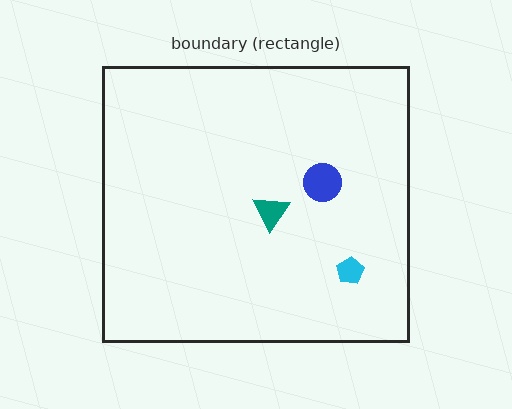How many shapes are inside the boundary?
3 inside, 0 outside.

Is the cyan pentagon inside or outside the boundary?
Inside.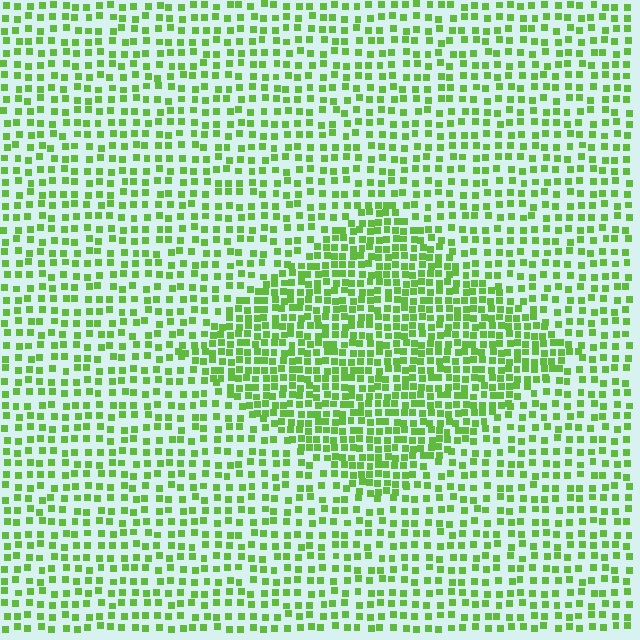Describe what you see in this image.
The image contains small lime elements arranged at two different densities. A diamond-shaped region is visible where the elements are more densely packed than the surrounding area.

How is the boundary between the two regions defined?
The boundary is defined by a change in element density (approximately 1.8x ratio). All elements are the same color, size, and shape.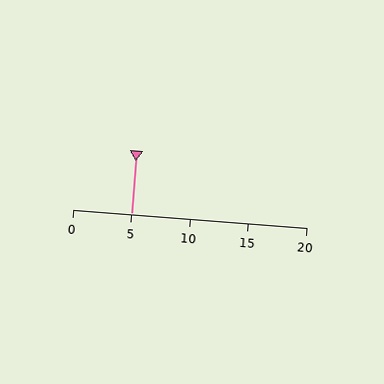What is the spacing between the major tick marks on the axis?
The major ticks are spaced 5 apart.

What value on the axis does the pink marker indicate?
The marker indicates approximately 5.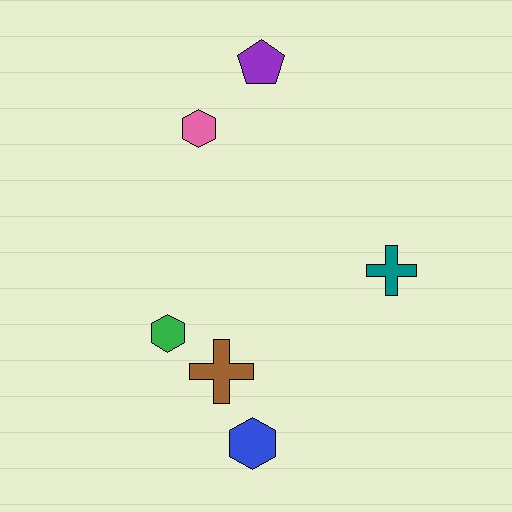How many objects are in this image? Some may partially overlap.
There are 6 objects.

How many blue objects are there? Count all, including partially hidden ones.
There is 1 blue object.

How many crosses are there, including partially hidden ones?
There are 2 crosses.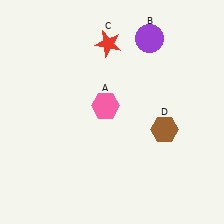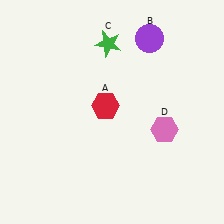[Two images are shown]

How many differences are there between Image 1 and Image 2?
There are 3 differences between the two images.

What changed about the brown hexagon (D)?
In Image 1, D is brown. In Image 2, it changed to pink.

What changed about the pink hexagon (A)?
In Image 1, A is pink. In Image 2, it changed to red.